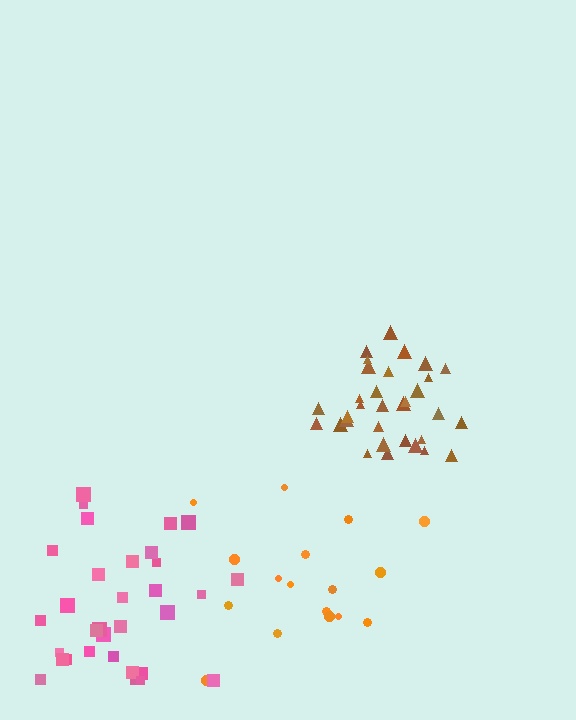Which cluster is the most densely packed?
Brown.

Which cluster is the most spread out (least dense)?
Orange.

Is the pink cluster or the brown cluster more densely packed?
Brown.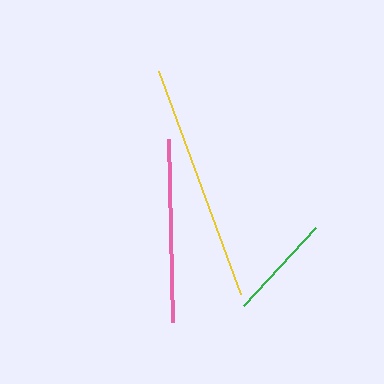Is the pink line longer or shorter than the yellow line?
The yellow line is longer than the pink line.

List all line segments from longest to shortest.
From longest to shortest: yellow, pink, green.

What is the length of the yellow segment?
The yellow segment is approximately 237 pixels long.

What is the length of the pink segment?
The pink segment is approximately 183 pixels long.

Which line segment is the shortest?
The green line is the shortest at approximately 107 pixels.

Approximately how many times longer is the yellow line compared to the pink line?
The yellow line is approximately 1.3 times the length of the pink line.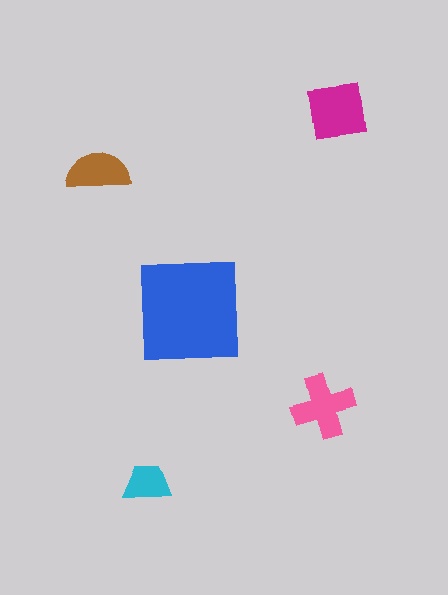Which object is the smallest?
The cyan trapezoid.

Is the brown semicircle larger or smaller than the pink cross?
Smaller.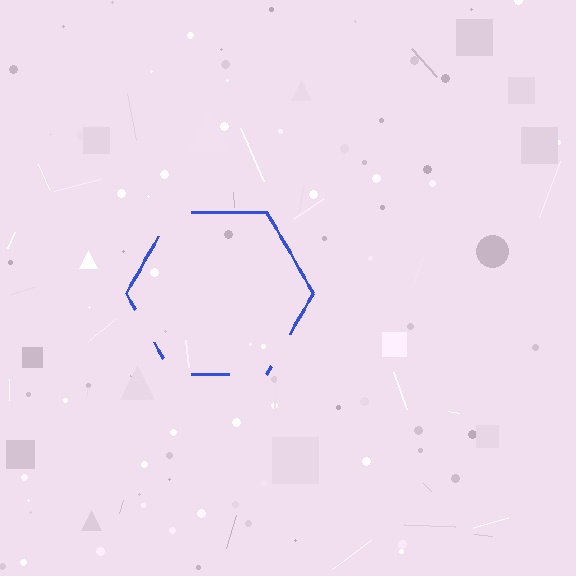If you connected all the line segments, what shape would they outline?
They would outline a hexagon.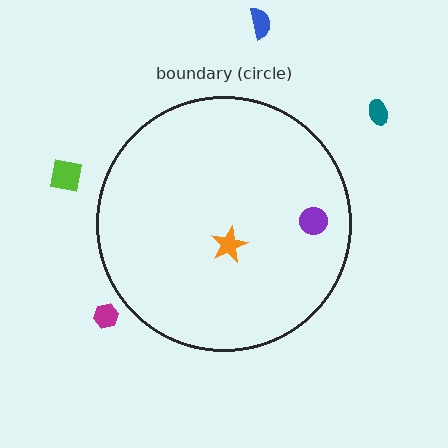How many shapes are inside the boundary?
2 inside, 4 outside.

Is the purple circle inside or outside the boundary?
Inside.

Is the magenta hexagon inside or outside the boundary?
Outside.